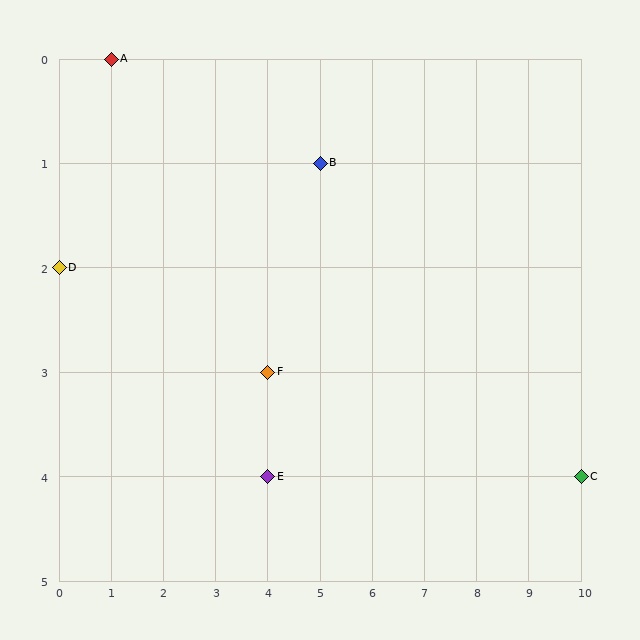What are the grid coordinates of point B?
Point B is at grid coordinates (5, 1).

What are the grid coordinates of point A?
Point A is at grid coordinates (1, 0).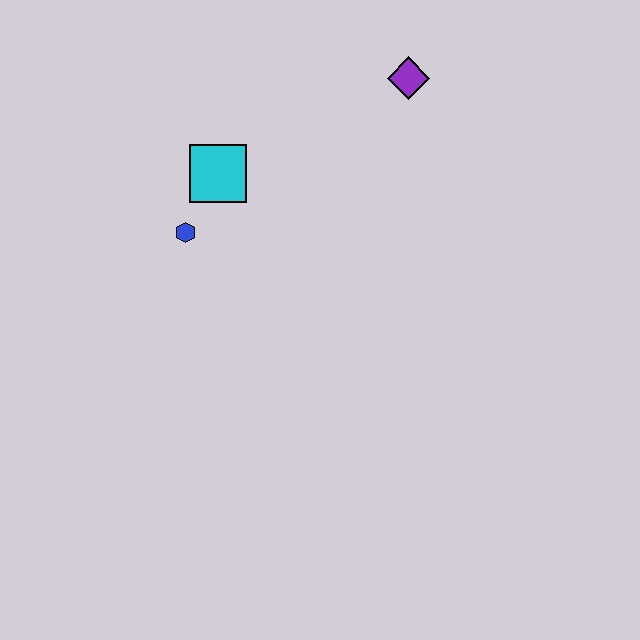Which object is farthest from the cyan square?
The purple diamond is farthest from the cyan square.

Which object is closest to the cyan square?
The blue hexagon is closest to the cyan square.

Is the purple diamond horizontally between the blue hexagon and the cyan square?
No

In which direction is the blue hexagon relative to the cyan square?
The blue hexagon is below the cyan square.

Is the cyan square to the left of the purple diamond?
Yes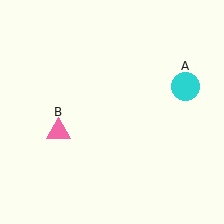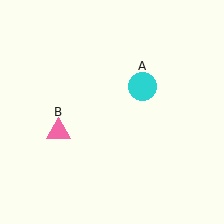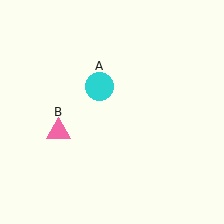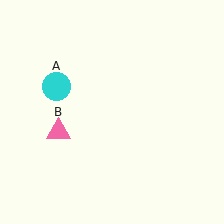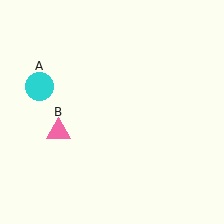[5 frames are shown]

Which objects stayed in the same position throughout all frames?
Pink triangle (object B) remained stationary.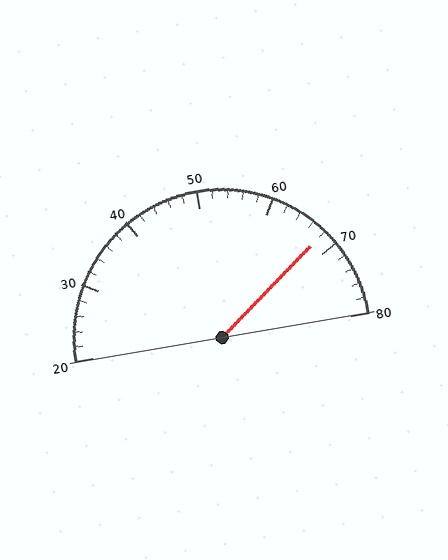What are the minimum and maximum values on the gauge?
The gauge ranges from 20 to 80.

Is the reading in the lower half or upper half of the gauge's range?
The reading is in the upper half of the range (20 to 80).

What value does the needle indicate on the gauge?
The needle indicates approximately 68.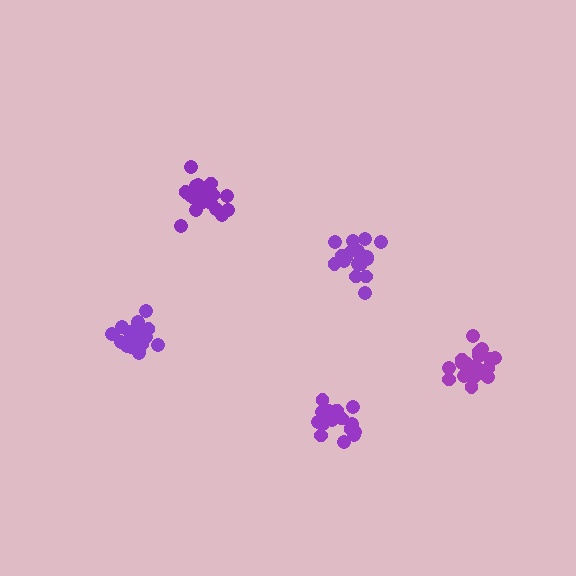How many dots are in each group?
Group 1: 21 dots, Group 2: 20 dots, Group 3: 18 dots, Group 4: 19 dots, Group 5: 18 dots (96 total).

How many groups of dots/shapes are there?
There are 5 groups.